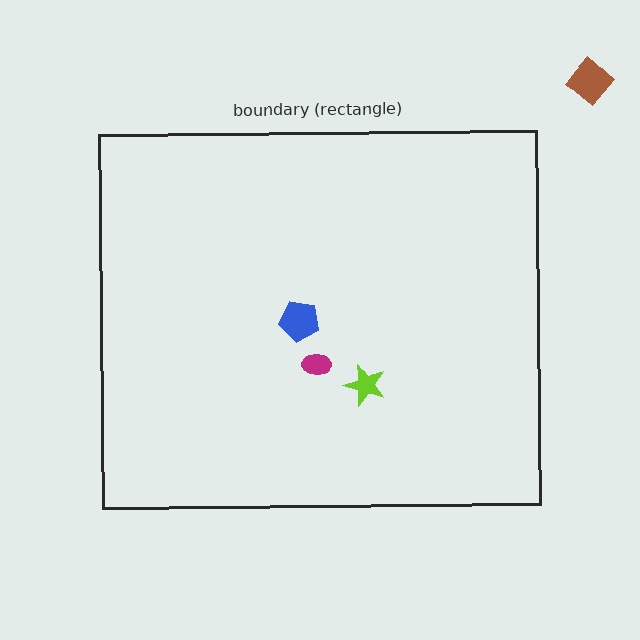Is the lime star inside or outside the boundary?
Inside.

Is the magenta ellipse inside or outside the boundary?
Inside.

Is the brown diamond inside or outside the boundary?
Outside.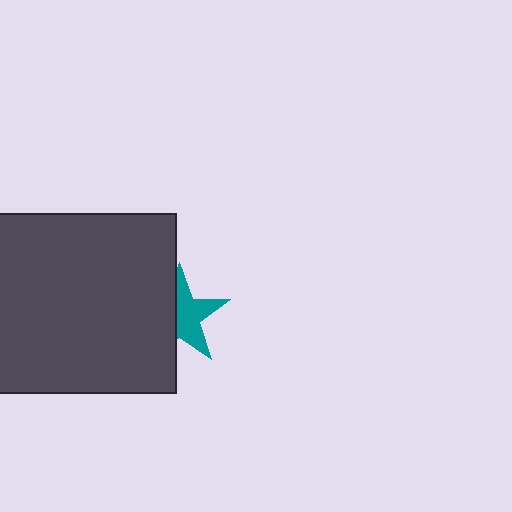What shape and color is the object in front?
The object in front is a dark gray square.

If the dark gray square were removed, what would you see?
You would see the complete teal star.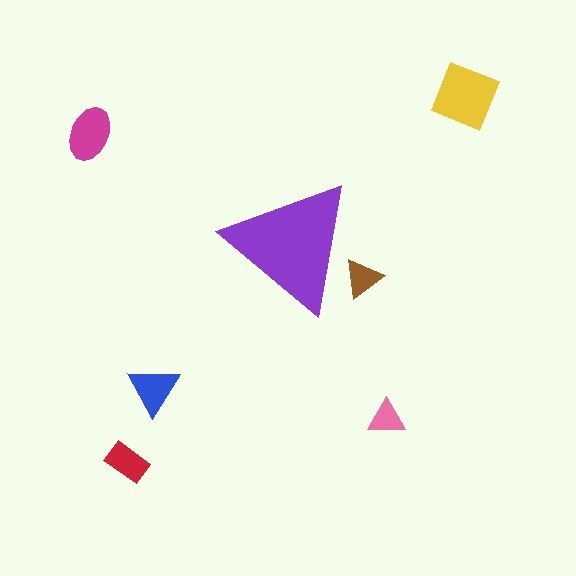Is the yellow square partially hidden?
No, the yellow square is fully visible.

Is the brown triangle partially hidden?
Yes, the brown triangle is partially hidden behind the purple triangle.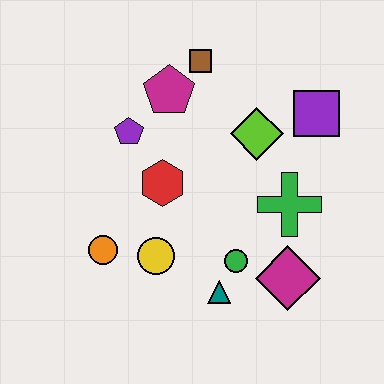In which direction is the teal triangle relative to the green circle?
The teal triangle is below the green circle.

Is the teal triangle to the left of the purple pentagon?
No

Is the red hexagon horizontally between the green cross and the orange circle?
Yes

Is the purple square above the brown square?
No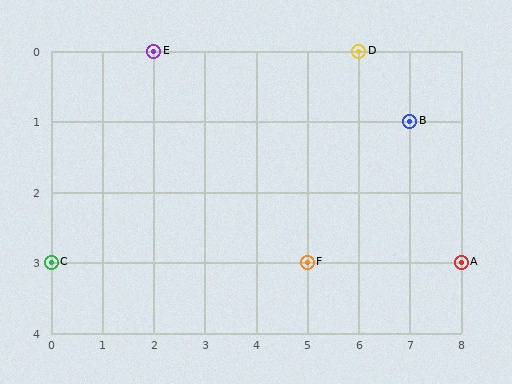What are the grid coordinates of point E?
Point E is at grid coordinates (2, 0).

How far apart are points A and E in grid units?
Points A and E are 6 columns and 3 rows apart (about 6.7 grid units diagonally).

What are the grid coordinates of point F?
Point F is at grid coordinates (5, 3).